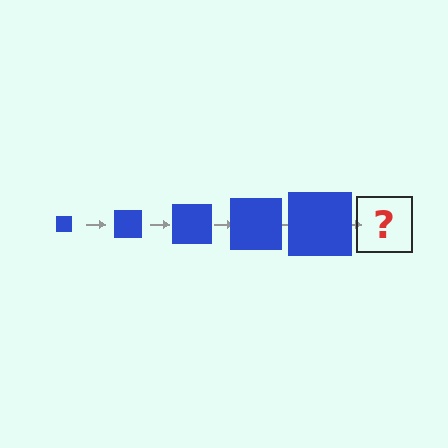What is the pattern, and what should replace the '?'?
The pattern is that the square gets progressively larger each step. The '?' should be a blue square, larger than the previous one.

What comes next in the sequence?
The next element should be a blue square, larger than the previous one.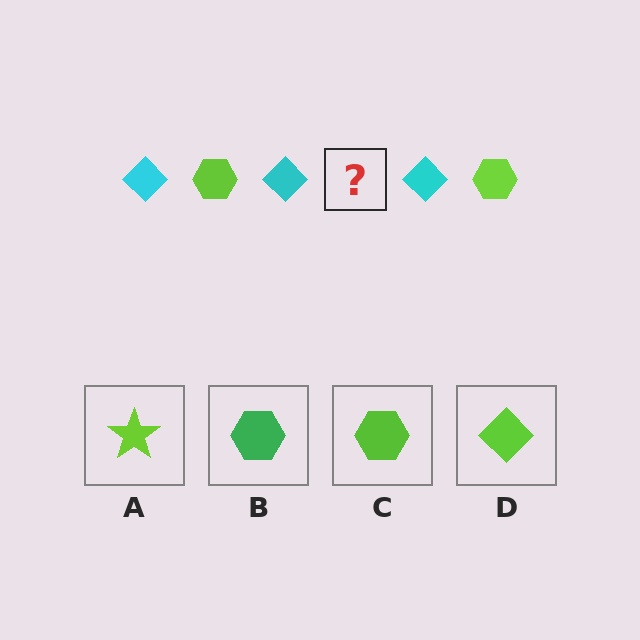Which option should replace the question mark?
Option C.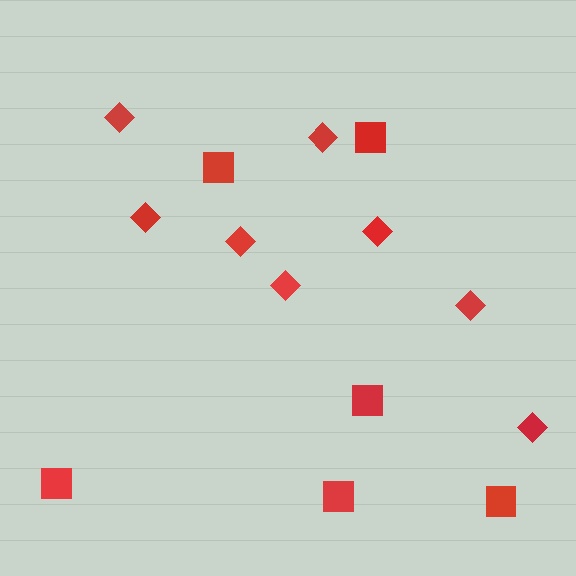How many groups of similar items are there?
There are 2 groups: one group of squares (6) and one group of diamonds (8).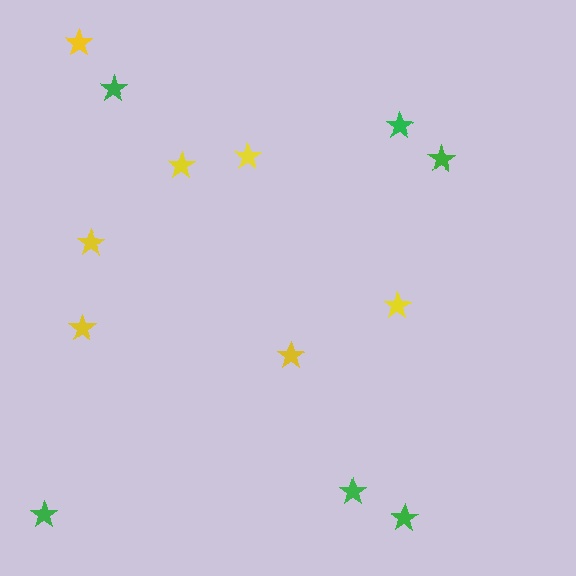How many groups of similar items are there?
There are 2 groups: one group of yellow stars (7) and one group of green stars (6).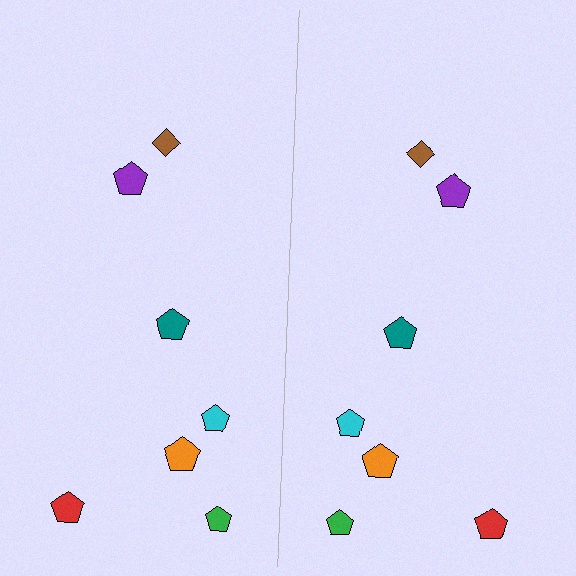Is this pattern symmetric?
Yes, this pattern has bilateral (reflection) symmetry.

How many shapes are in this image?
There are 14 shapes in this image.